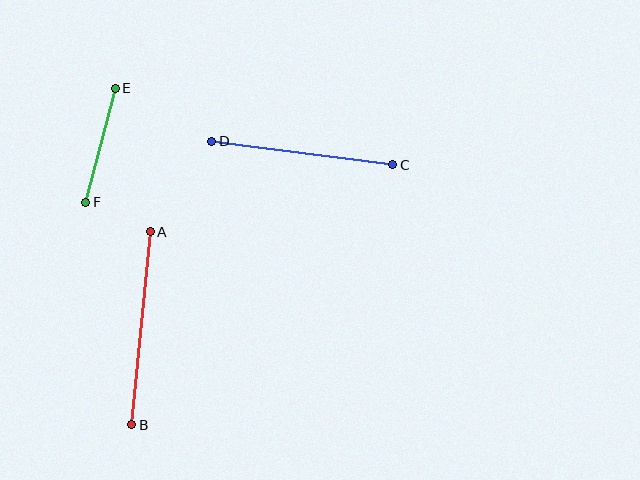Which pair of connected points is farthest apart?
Points A and B are farthest apart.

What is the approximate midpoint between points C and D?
The midpoint is at approximately (302, 153) pixels.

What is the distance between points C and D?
The distance is approximately 182 pixels.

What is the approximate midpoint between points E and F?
The midpoint is at approximately (100, 145) pixels.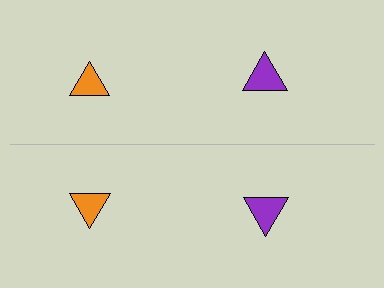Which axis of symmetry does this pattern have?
The pattern has a horizontal axis of symmetry running through the center of the image.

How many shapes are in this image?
There are 4 shapes in this image.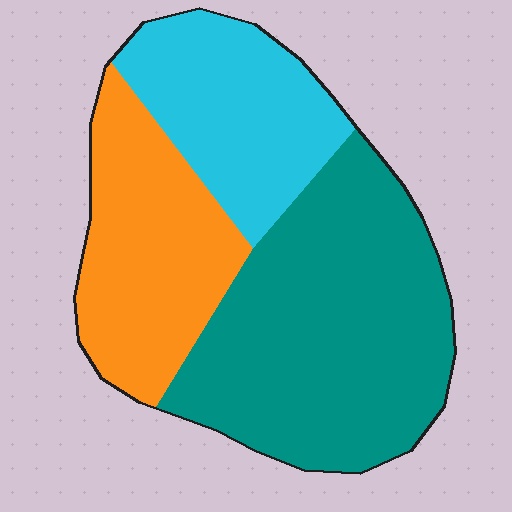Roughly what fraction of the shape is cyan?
Cyan takes up less than a quarter of the shape.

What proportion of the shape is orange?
Orange takes up between a quarter and a half of the shape.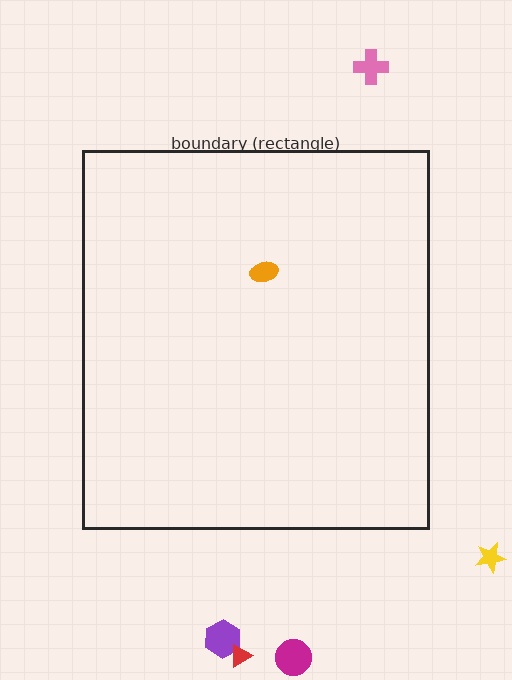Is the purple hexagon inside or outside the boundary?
Outside.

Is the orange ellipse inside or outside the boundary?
Inside.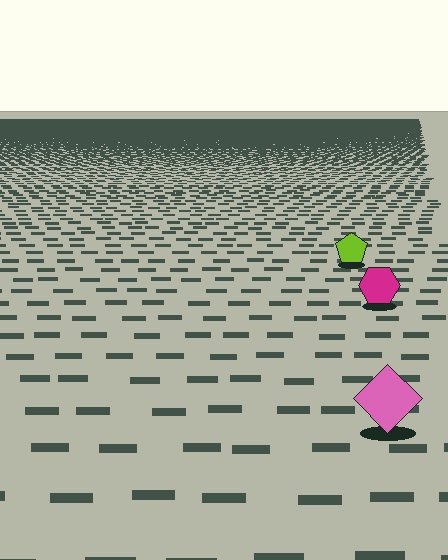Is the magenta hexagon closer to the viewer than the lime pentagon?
Yes. The magenta hexagon is closer — you can tell from the texture gradient: the ground texture is coarser near it.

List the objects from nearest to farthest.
From nearest to farthest: the pink diamond, the magenta hexagon, the lime pentagon.